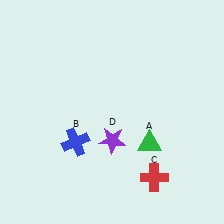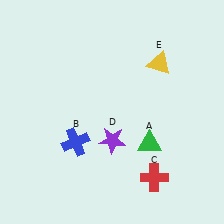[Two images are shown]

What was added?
A yellow triangle (E) was added in Image 2.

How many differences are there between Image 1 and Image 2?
There is 1 difference between the two images.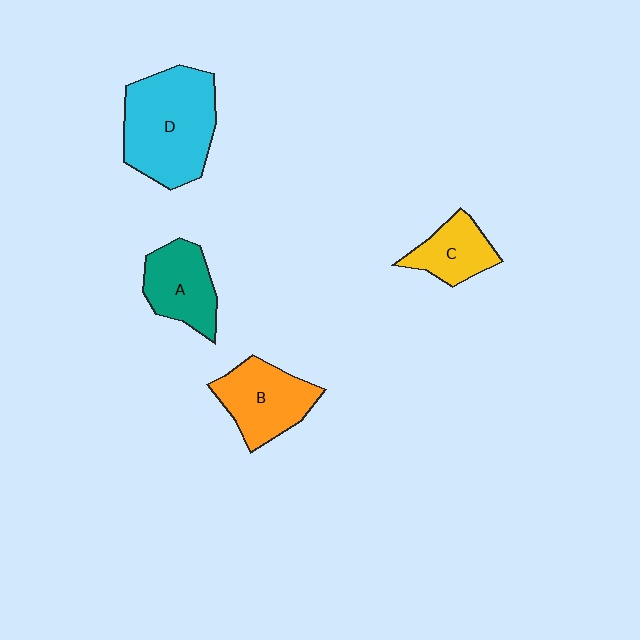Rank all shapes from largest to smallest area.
From largest to smallest: D (cyan), B (orange), A (teal), C (yellow).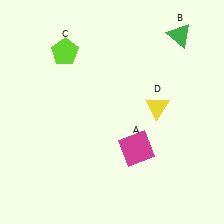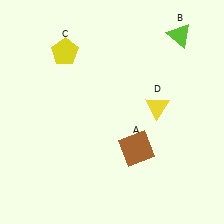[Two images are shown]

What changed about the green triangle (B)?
In Image 1, B is green. In Image 2, it changed to lime.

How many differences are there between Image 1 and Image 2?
There are 3 differences between the two images.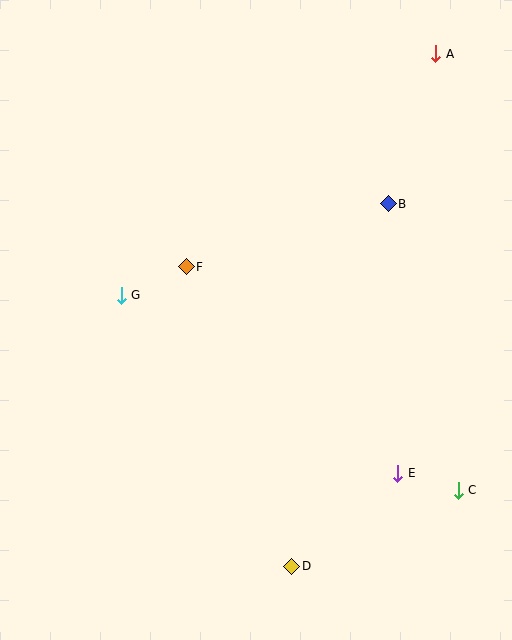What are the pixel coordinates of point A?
Point A is at (436, 54).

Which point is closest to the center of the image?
Point F at (186, 267) is closest to the center.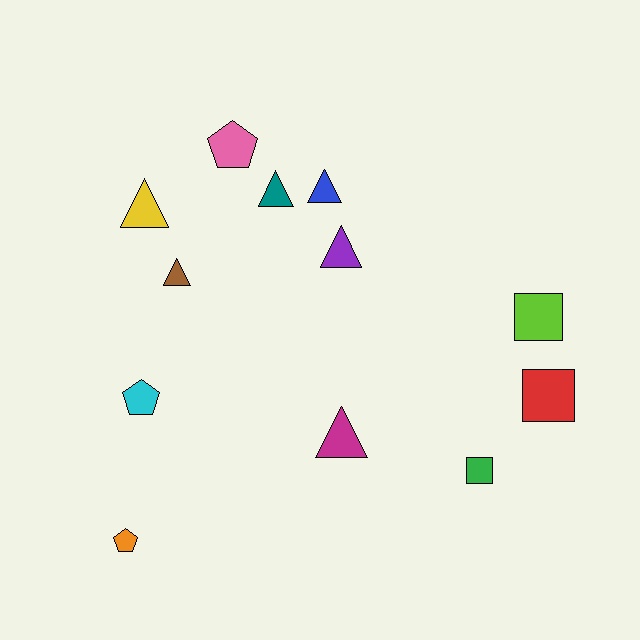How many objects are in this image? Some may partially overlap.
There are 12 objects.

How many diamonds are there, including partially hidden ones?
There are no diamonds.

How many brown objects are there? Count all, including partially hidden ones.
There is 1 brown object.